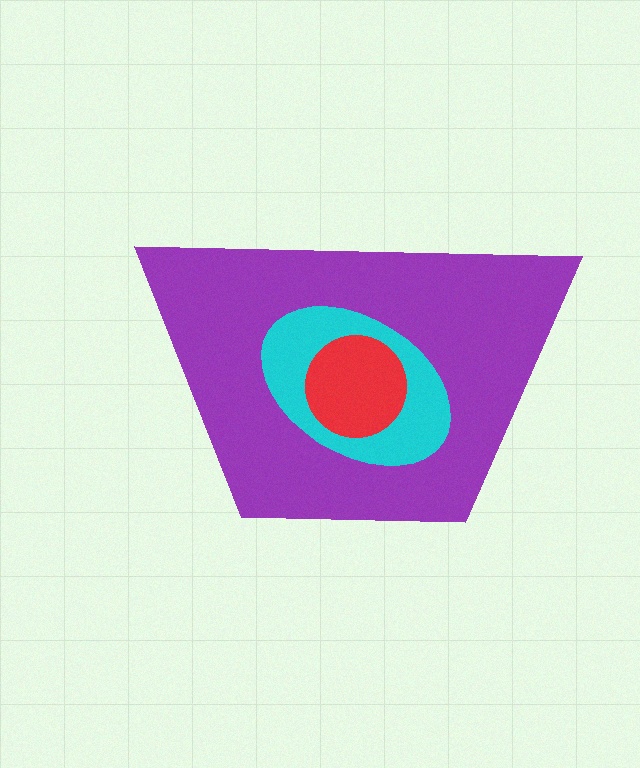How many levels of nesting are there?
3.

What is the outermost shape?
The purple trapezoid.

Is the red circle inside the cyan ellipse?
Yes.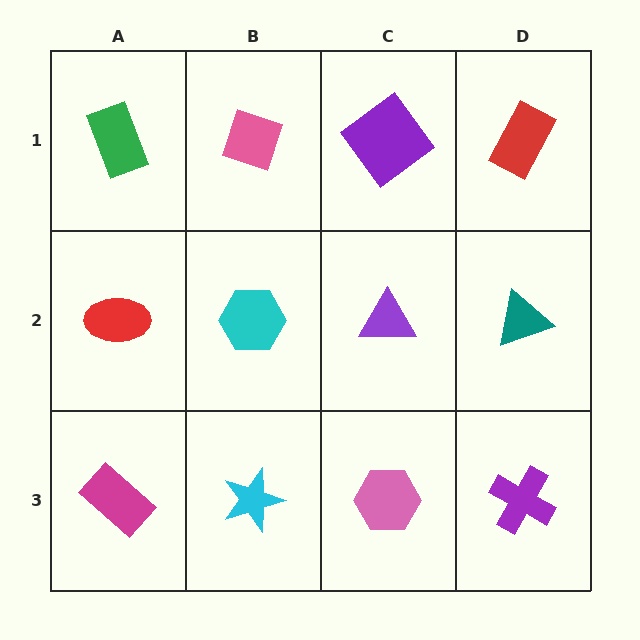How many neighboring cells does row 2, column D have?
3.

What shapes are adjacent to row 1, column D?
A teal triangle (row 2, column D), a purple diamond (row 1, column C).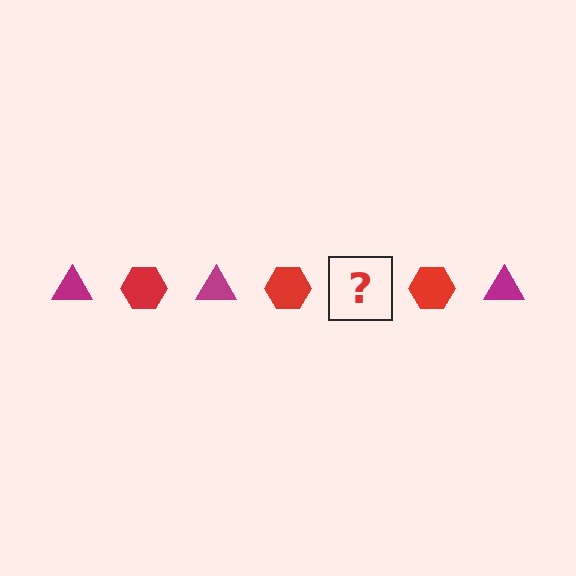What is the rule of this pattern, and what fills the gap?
The rule is that the pattern alternates between magenta triangle and red hexagon. The gap should be filled with a magenta triangle.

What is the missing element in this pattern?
The missing element is a magenta triangle.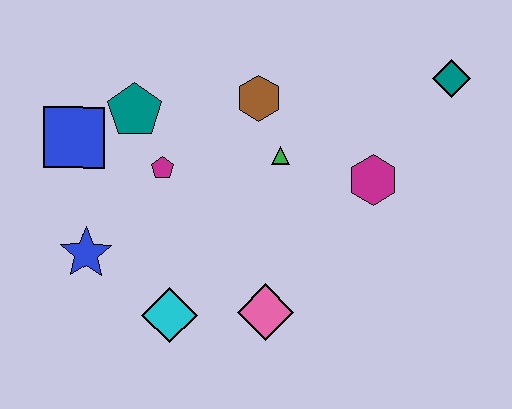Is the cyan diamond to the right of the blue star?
Yes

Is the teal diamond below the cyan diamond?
No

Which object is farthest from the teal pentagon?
The teal diamond is farthest from the teal pentagon.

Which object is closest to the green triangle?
The brown hexagon is closest to the green triangle.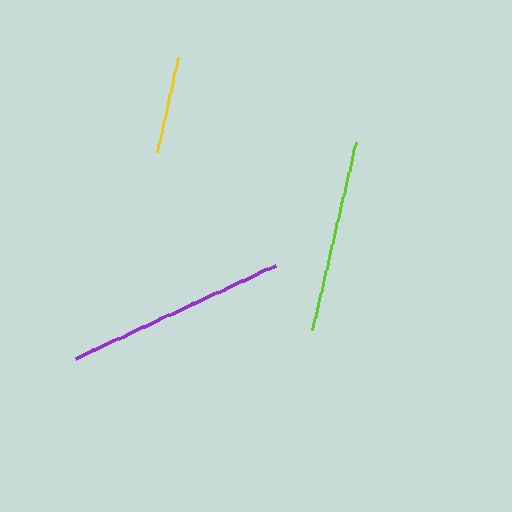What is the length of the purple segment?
The purple segment is approximately 220 pixels long.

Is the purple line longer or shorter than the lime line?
The purple line is longer than the lime line.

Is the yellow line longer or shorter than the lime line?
The lime line is longer than the yellow line.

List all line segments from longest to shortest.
From longest to shortest: purple, lime, yellow.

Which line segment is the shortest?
The yellow line is the shortest at approximately 97 pixels.